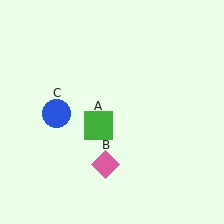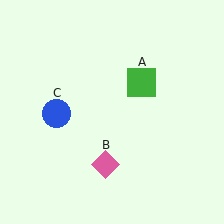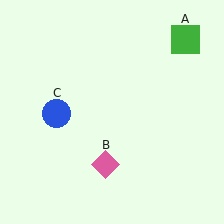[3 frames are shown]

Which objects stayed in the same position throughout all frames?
Pink diamond (object B) and blue circle (object C) remained stationary.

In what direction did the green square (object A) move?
The green square (object A) moved up and to the right.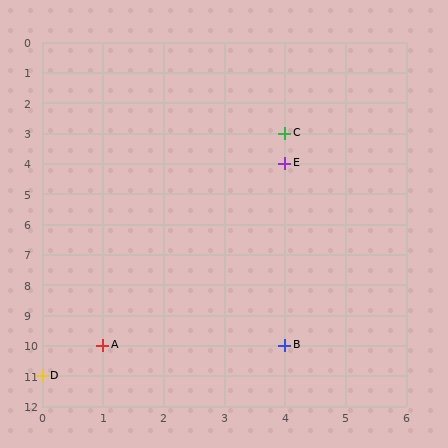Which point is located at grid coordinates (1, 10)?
Point A is at (1, 10).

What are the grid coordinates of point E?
Point E is at grid coordinates (4, 4).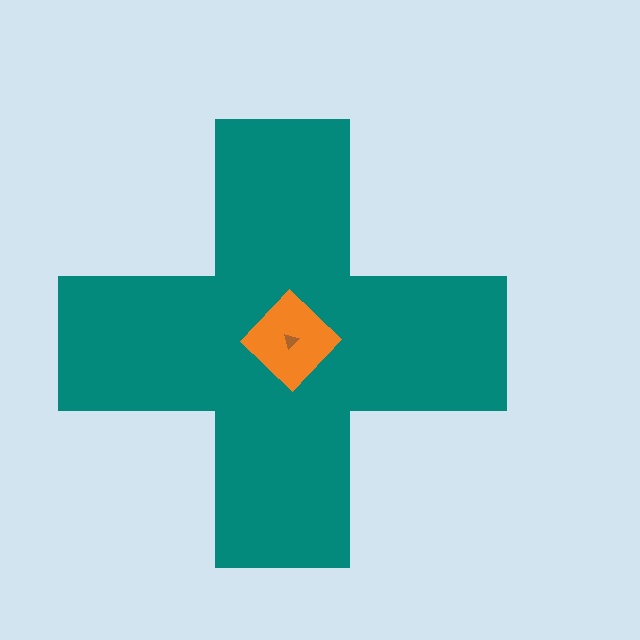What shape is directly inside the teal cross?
The orange diamond.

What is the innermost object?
The brown triangle.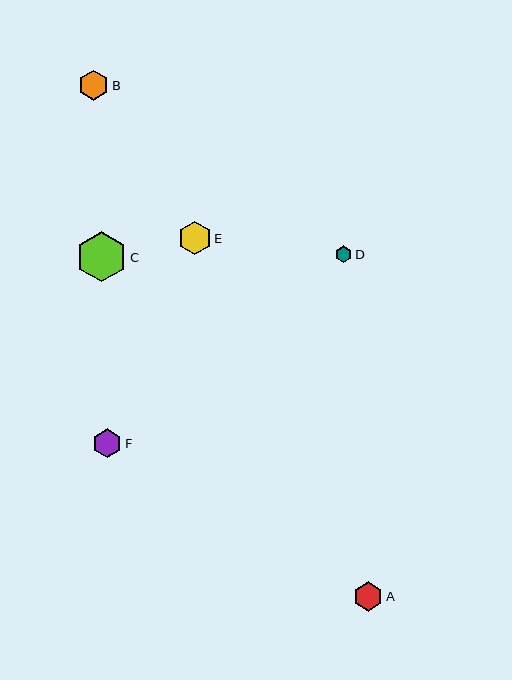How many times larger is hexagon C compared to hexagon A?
Hexagon C is approximately 1.7 times the size of hexagon A.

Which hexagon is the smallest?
Hexagon D is the smallest with a size of approximately 17 pixels.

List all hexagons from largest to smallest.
From largest to smallest: C, E, B, A, F, D.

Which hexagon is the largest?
Hexagon C is the largest with a size of approximately 50 pixels.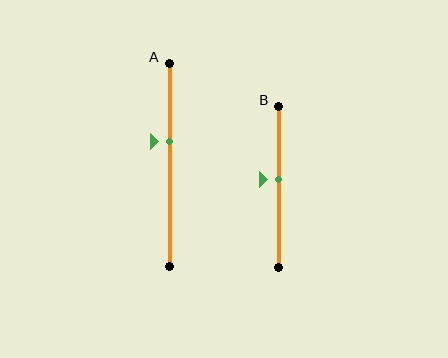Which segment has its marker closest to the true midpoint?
Segment B has its marker closest to the true midpoint.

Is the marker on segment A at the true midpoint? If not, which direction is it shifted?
No, the marker on segment A is shifted upward by about 12% of the segment length.